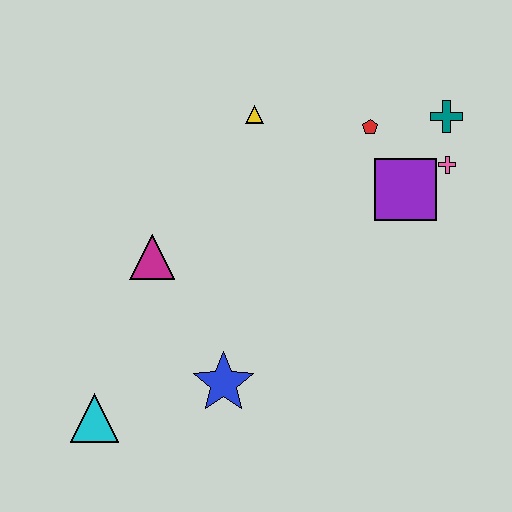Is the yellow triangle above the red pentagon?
Yes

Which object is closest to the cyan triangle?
The blue star is closest to the cyan triangle.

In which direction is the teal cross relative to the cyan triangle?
The teal cross is to the right of the cyan triangle.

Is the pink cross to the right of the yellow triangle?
Yes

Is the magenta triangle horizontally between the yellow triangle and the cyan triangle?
Yes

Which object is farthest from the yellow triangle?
The cyan triangle is farthest from the yellow triangle.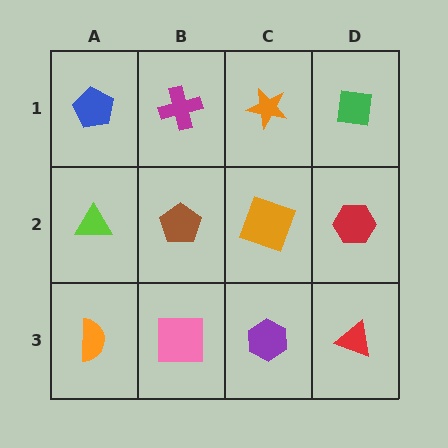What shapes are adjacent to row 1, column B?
A brown pentagon (row 2, column B), a blue pentagon (row 1, column A), an orange star (row 1, column C).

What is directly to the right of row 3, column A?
A pink square.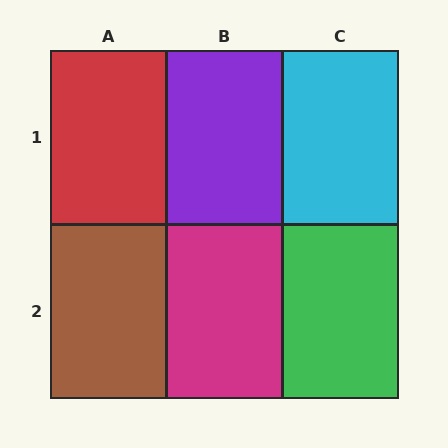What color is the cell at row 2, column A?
Brown.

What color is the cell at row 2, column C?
Green.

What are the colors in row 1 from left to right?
Red, purple, cyan.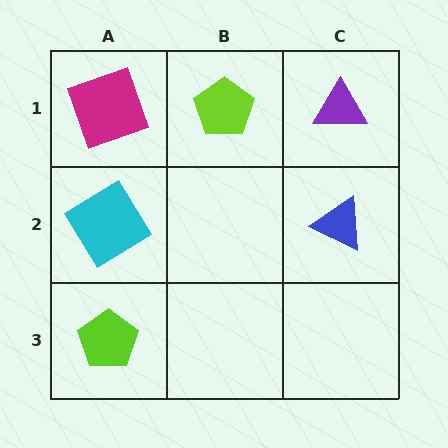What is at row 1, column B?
A lime pentagon.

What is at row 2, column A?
A cyan diamond.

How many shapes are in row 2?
2 shapes.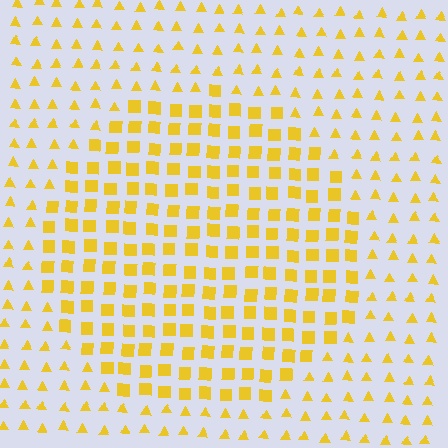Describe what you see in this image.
The image is filled with small yellow elements arranged in a uniform grid. A circle-shaped region contains squares, while the surrounding area contains triangles. The boundary is defined purely by the change in element shape.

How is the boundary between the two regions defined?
The boundary is defined by a change in element shape: squares inside vs. triangles outside. All elements share the same color and spacing.